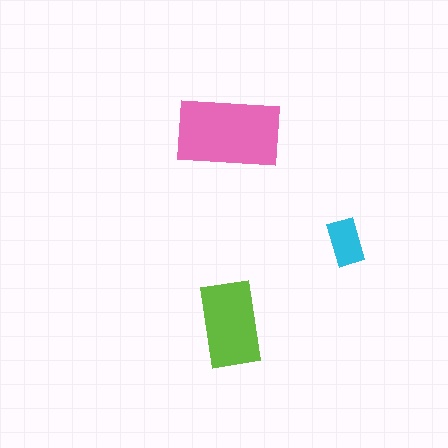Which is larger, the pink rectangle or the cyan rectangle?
The pink one.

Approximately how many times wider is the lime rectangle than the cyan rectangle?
About 2 times wider.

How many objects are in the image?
There are 3 objects in the image.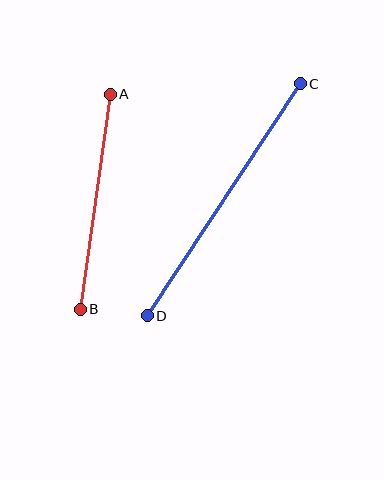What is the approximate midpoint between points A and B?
The midpoint is at approximately (95, 202) pixels.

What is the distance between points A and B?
The distance is approximately 217 pixels.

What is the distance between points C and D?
The distance is approximately 278 pixels.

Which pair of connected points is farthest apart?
Points C and D are farthest apart.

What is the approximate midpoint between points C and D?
The midpoint is at approximately (224, 200) pixels.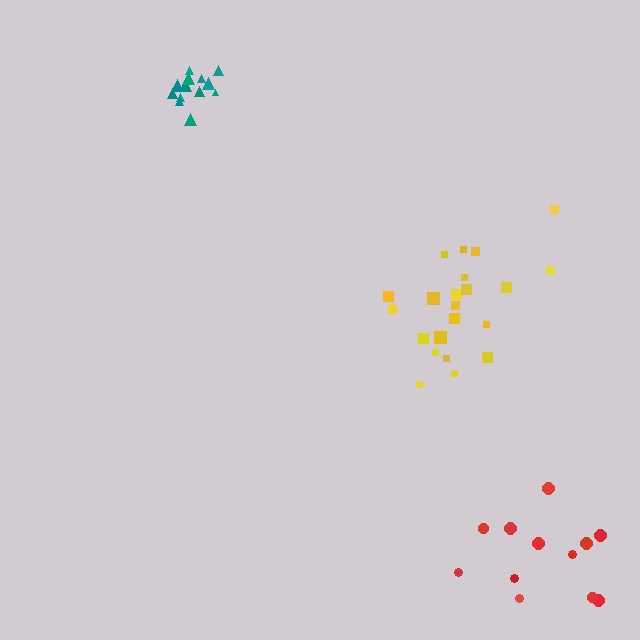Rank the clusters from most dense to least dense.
teal, yellow, red.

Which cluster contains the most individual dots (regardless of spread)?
Yellow (22).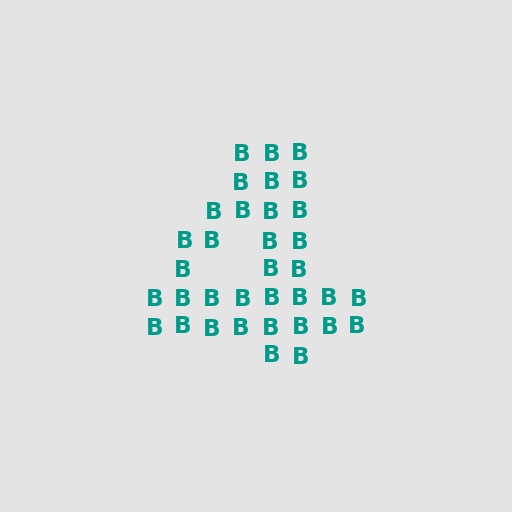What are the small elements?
The small elements are letter B's.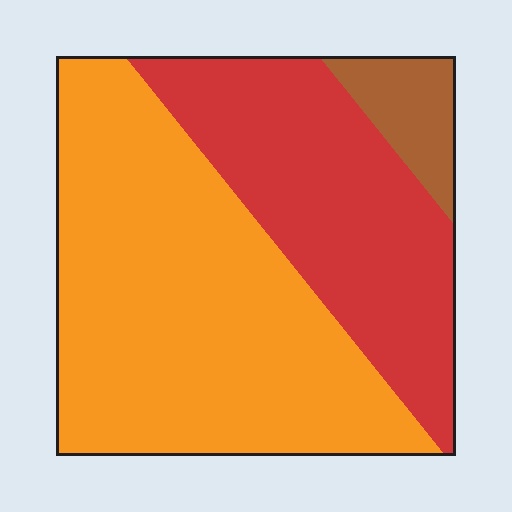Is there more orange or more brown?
Orange.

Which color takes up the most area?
Orange, at roughly 55%.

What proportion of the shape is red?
Red covers about 35% of the shape.